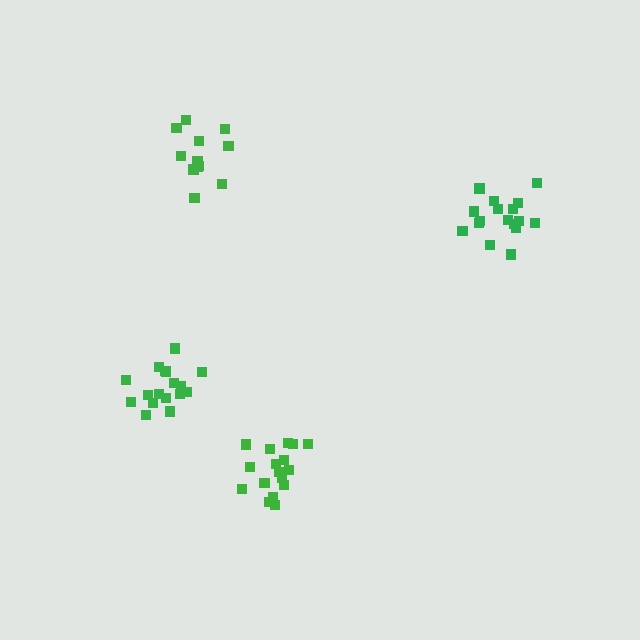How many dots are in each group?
Group 1: 17 dots, Group 2: 17 dots, Group 3: 12 dots, Group 4: 17 dots (63 total).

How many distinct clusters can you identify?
There are 4 distinct clusters.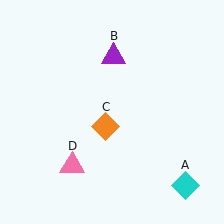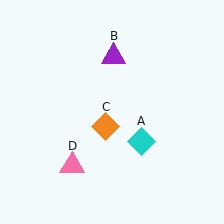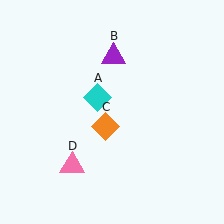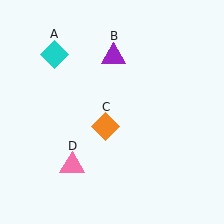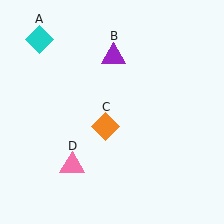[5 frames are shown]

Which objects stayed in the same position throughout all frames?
Purple triangle (object B) and orange diamond (object C) and pink triangle (object D) remained stationary.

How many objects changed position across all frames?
1 object changed position: cyan diamond (object A).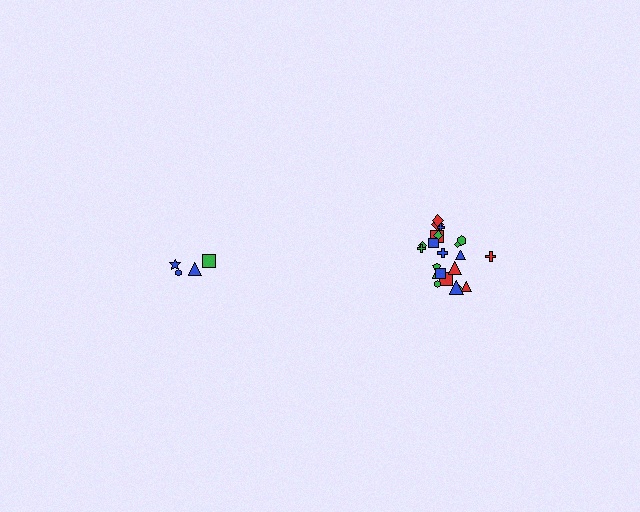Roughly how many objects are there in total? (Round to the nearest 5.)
Roughly 25 objects in total.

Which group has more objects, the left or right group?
The right group.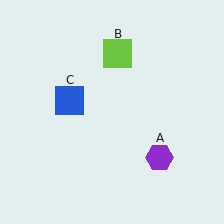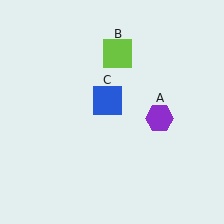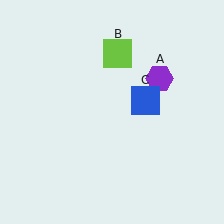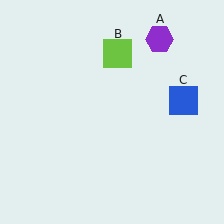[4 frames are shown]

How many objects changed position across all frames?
2 objects changed position: purple hexagon (object A), blue square (object C).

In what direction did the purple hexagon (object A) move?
The purple hexagon (object A) moved up.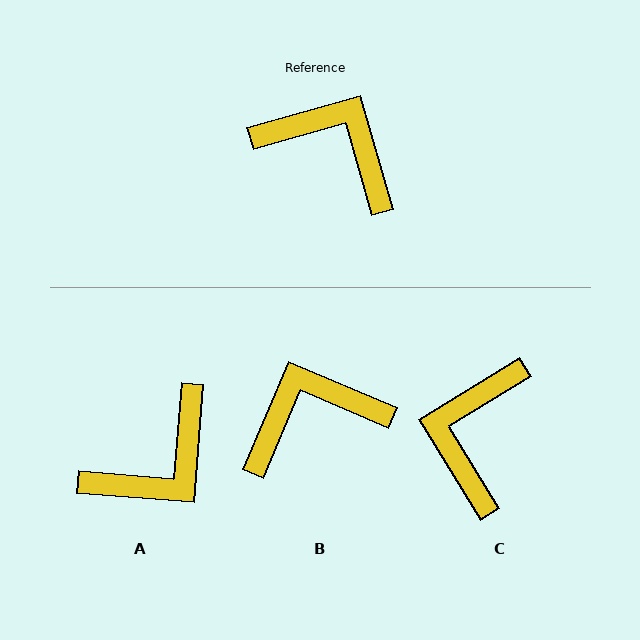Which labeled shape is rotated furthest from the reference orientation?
A, about 110 degrees away.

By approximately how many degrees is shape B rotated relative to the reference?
Approximately 51 degrees counter-clockwise.